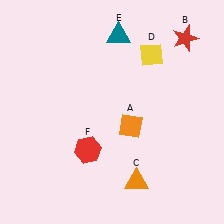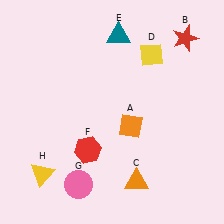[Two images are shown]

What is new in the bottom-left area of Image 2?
A yellow triangle (H) was added in the bottom-left area of Image 2.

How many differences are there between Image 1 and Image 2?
There are 2 differences between the two images.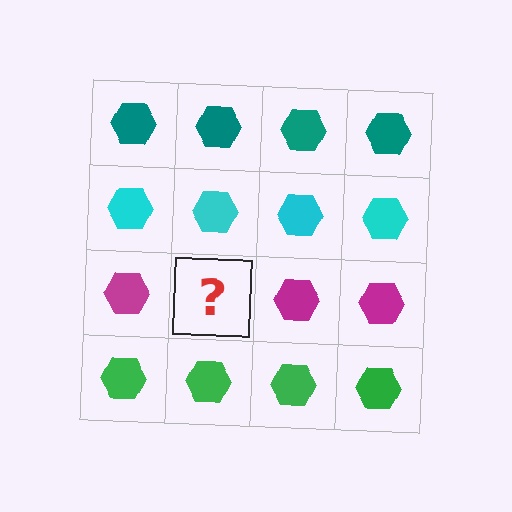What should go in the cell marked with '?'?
The missing cell should contain a magenta hexagon.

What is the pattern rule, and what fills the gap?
The rule is that each row has a consistent color. The gap should be filled with a magenta hexagon.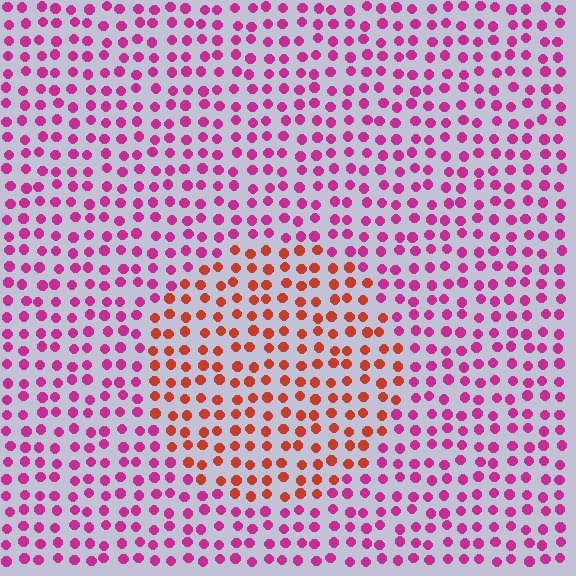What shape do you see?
I see a circle.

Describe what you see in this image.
The image is filled with small magenta elements in a uniform arrangement. A circle-shaped region is visible where the elements are tinted to a slightly different hue, forming a subtle color boundary.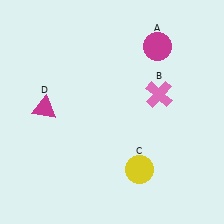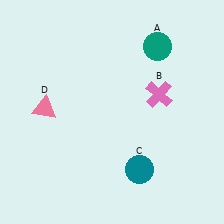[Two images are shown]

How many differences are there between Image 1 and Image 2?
There are 3 differences between the two images.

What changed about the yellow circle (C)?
In Image 1, C is yellow. In Image 2, it changed to teal.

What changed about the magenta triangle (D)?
In Image 1, D is magenta. In Image 2, it changed to pink.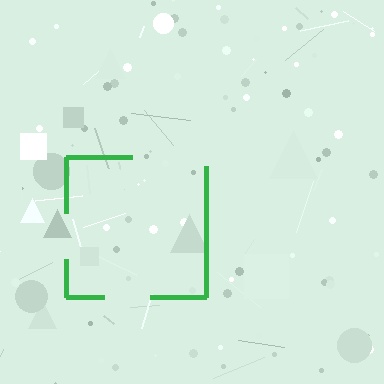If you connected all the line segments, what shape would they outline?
They would outline a square.